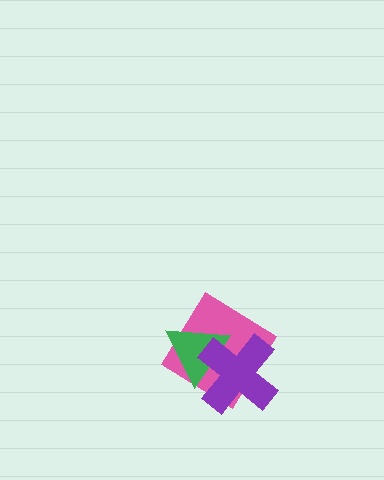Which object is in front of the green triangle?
The purple cross is in front of the green triangle.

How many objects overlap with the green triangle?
2 objects overlap with the green triangle.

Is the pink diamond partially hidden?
Yes, it is partially covered by another shape.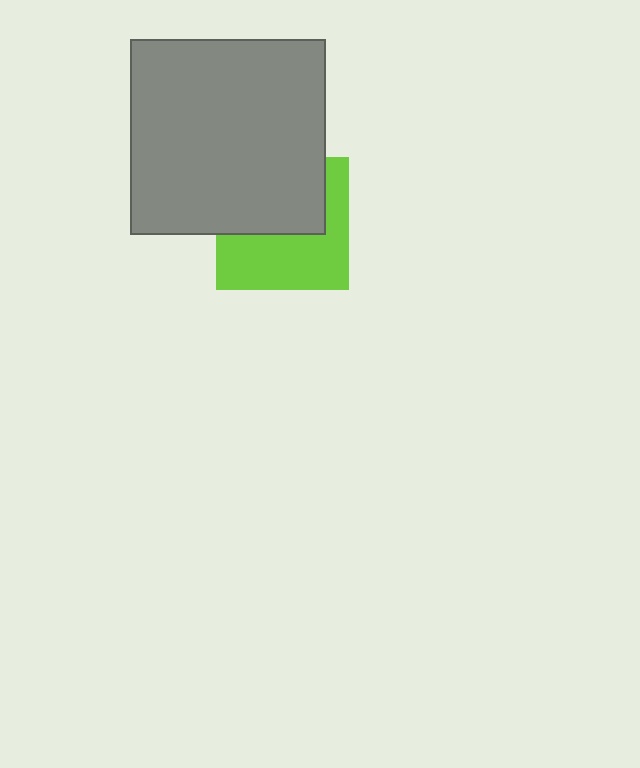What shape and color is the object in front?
The object in front is a gray square.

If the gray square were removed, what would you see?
You would see the complete lime square.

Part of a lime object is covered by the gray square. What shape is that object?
It is a square.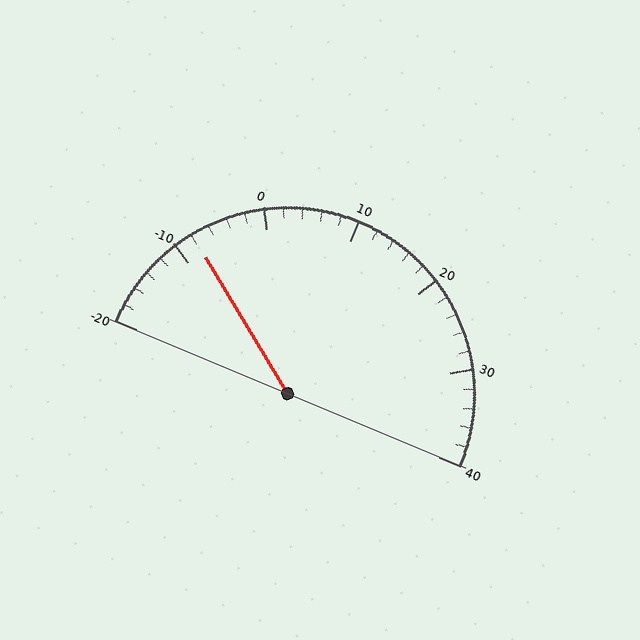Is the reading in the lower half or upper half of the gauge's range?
The reading is in the lower half of the range (-20 to 40).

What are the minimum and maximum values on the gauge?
The gauge ranges from -20 to 40.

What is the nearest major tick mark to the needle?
The nearest major tick mark is -10.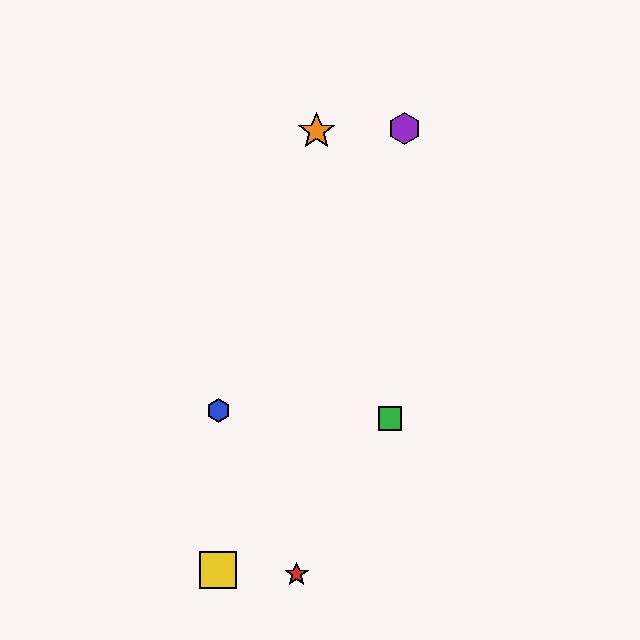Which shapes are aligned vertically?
The blue hexagon, the yellow square are aligned vertically.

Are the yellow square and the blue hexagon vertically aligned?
Yes, both are at x≈218.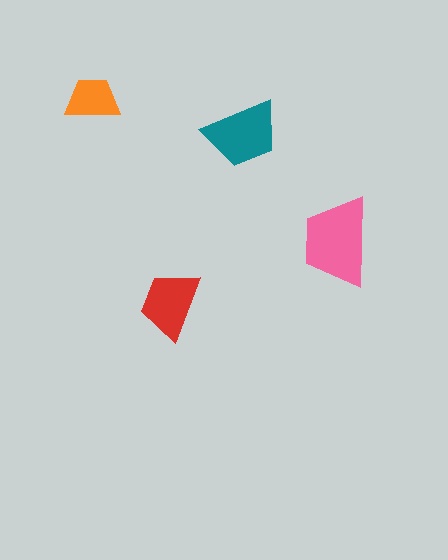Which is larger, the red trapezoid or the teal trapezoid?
The teal one.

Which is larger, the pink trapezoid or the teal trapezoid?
The pink one.